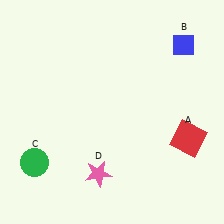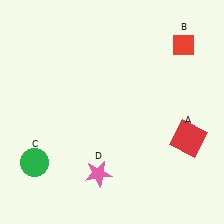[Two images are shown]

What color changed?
The diamond (B) changed from blue in Image 1 to red in Image 2.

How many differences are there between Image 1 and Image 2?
There is 1 difference between the two images.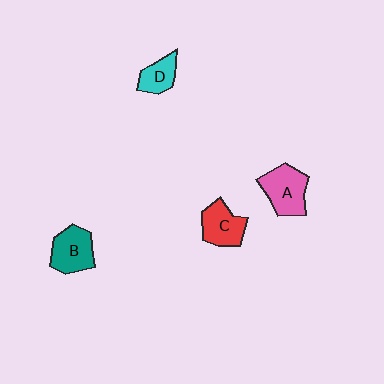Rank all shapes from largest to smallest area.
From largest to smallest: A (pink), B (teal), C (red), D (cyan).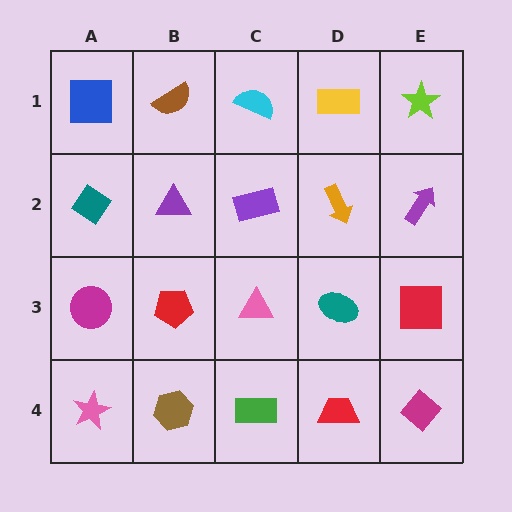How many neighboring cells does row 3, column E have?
3.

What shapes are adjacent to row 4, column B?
A red pentagon (row 3, column B), a pink star (row 4, column A), a green rectangle (row 4, column C).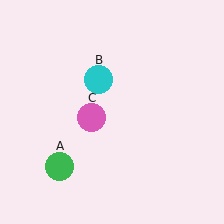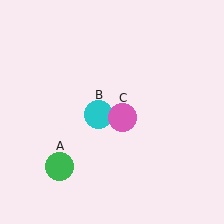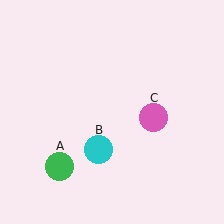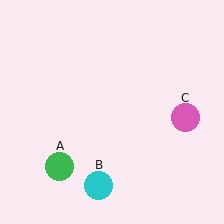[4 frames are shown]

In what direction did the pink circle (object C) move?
The pink circle (object C) moved right.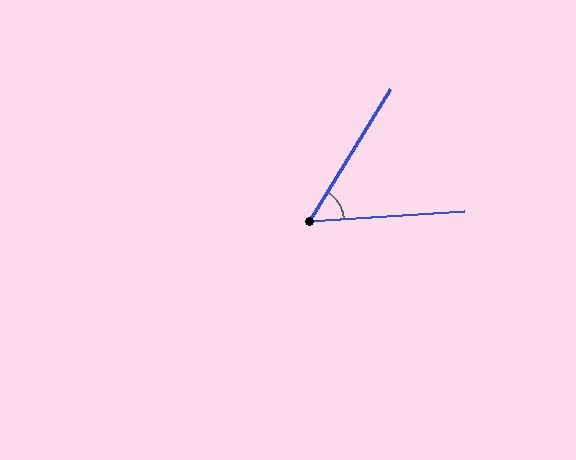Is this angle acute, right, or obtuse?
It is acute.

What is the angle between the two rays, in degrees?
Approximately 55 degrees.